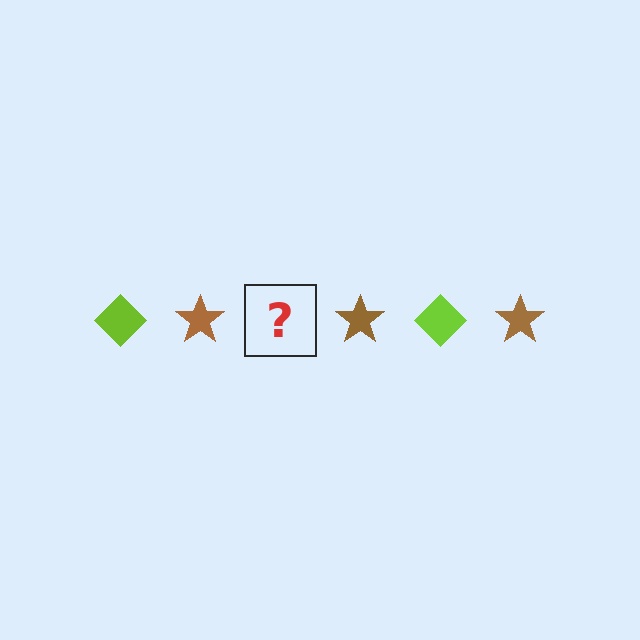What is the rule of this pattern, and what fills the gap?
The rule is that the pattern alternates between lime diamond and brown star. The gap should be filled with a lime diamond.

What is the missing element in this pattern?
The missing element is a lime diamond.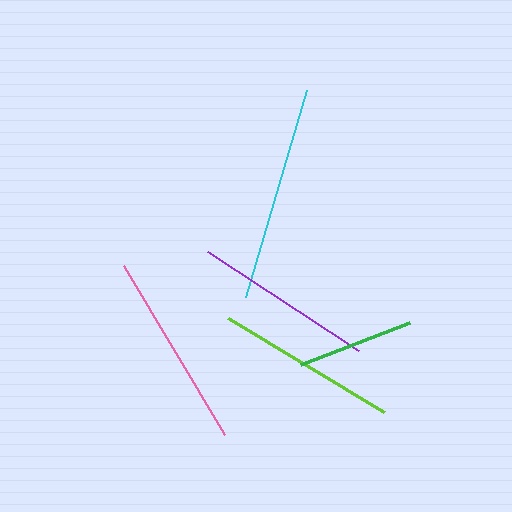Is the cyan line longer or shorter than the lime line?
The cyan line is longer than the lime line.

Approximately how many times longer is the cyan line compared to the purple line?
The cyan line is approximately 1.2 times the length of the purple line.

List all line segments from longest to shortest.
From longest to shortest: cyan, pink, lime, purple, green.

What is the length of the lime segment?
The lime segment is approximately 182 pixels long.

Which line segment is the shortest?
The green line is the shortest at approximately 118 pixels.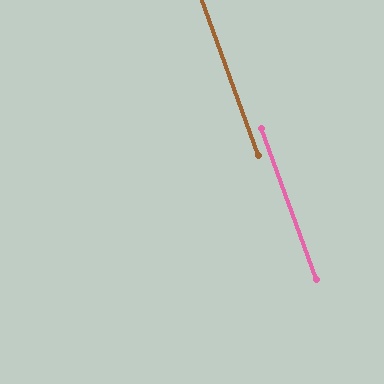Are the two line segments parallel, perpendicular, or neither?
Parallel — their directions differ by only 0.2°.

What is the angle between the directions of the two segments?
Approximately 0 degrees.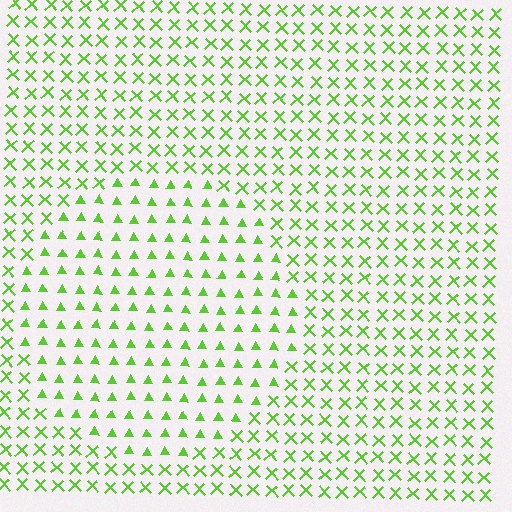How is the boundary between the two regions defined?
The boundary is defined by a change in element shape: triangles inside vs. X marks outside. All elements share the same color and spacing.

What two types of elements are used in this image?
The image uses triangles inside the circle region and X marks outside it.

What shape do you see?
I see a circle.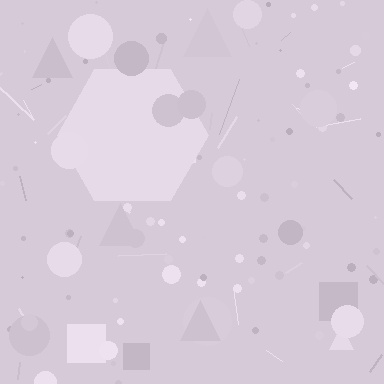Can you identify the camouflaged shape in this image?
The camouflaged shape is a hexagon.